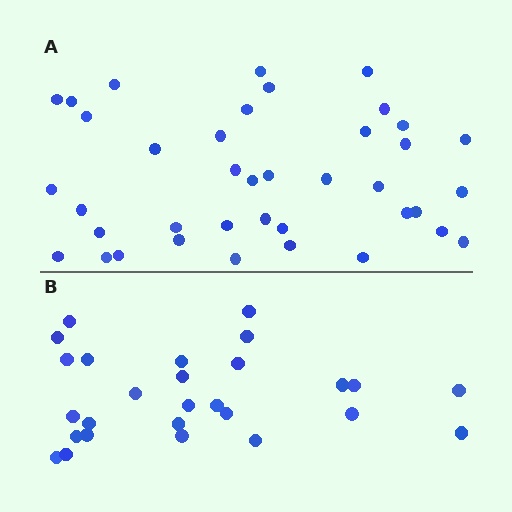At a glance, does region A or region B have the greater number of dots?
Region A (the top region) has more dots.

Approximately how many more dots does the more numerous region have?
Region A has roughly 12 or so more dots than region B.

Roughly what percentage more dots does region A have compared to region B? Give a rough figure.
About 45% more.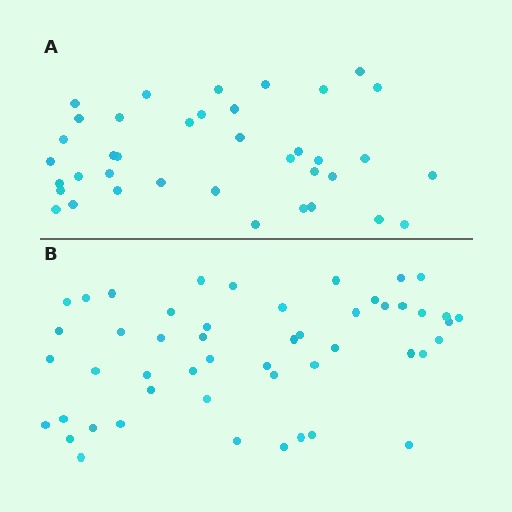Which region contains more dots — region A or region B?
Region B (the bottom region) has more dots.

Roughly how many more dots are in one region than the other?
Region B has roughly 12 or so more dots than region A.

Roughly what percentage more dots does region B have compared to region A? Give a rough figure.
About 30% more.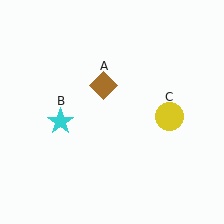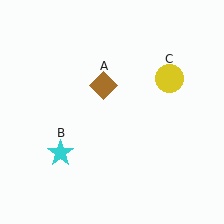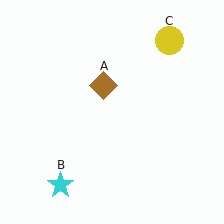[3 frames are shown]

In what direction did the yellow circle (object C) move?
The yellow circle (object C) moved up.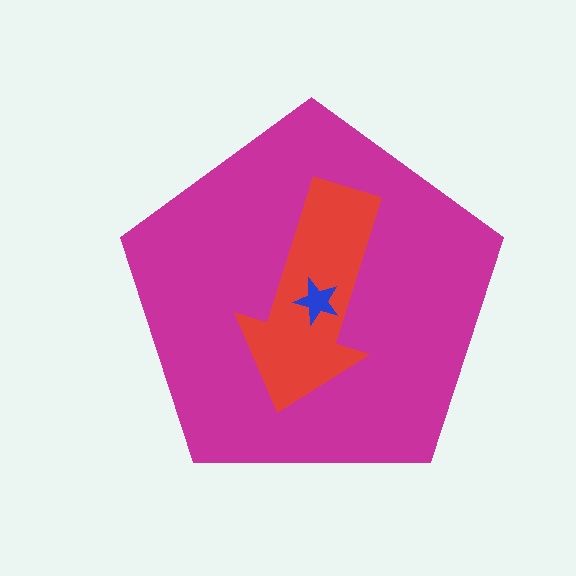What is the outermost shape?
The magenta pentagon.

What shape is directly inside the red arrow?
The blue star.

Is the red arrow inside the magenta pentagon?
Yes.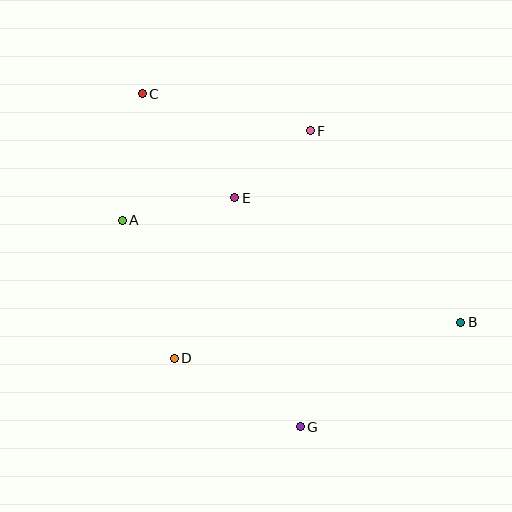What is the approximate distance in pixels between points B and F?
The distance between B and F is approximately 244 pixels.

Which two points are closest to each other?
Points E and F are closest to each other.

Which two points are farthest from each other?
Points B and C are farthest from each other.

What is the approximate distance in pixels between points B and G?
The distance between B and G is approximately 192 pixels.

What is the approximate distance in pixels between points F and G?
The distance between F and G is approximately 296 pixels.